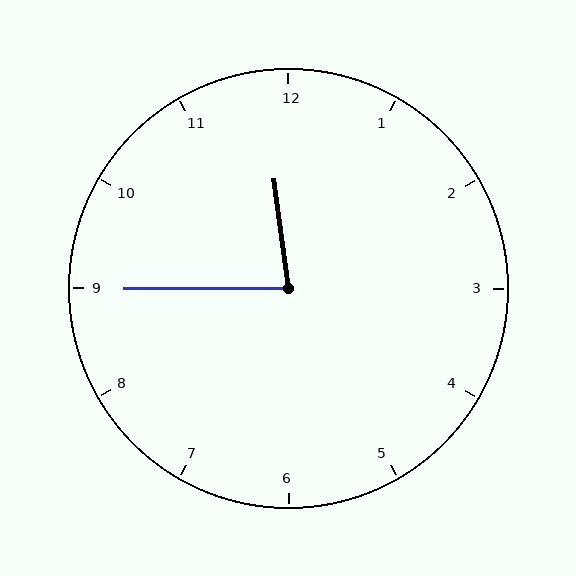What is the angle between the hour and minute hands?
Approximately 82 degrees.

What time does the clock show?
11:45.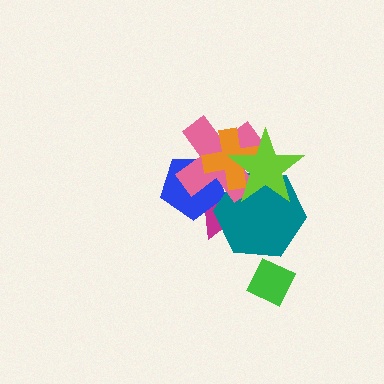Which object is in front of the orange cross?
The lime star is in front of the orange cross.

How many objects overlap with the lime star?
3 objects overlap with the lime star.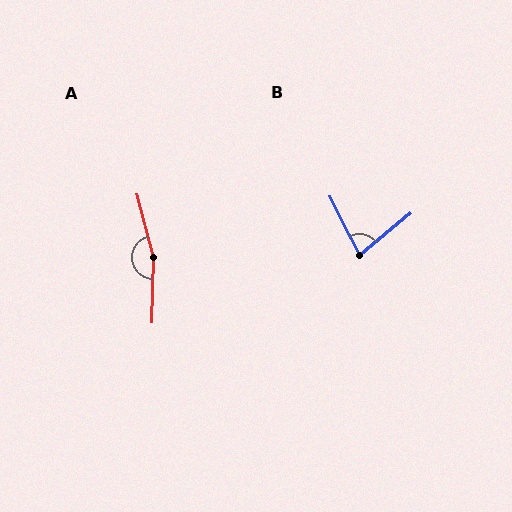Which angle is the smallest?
B, at approximately 76 degrees.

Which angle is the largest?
A, at approximately 164 degrees.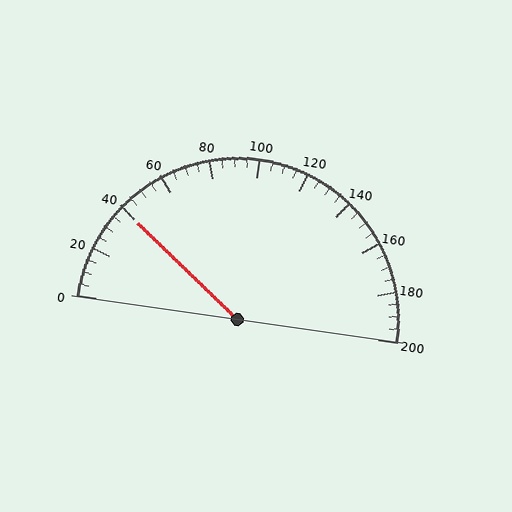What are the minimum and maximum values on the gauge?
The gauge ranges from 0 to 200.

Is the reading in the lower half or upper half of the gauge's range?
The reading is in the lower half of the range (0 to 200).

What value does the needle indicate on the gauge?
The needle indicates approximately 40.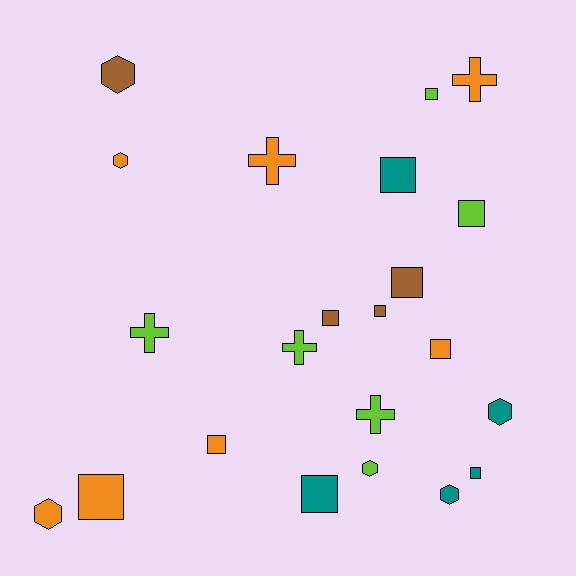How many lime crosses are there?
There are 3 lime crosses.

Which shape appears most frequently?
Square, with 11 objects.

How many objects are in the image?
There are 22 objects.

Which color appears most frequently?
Orange, with 7 objects.